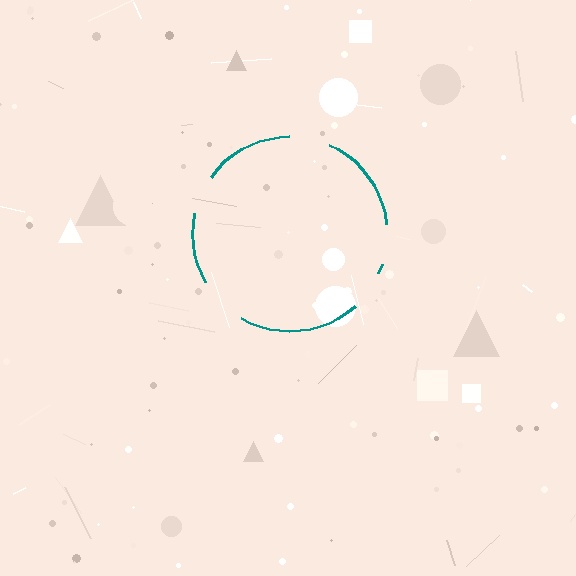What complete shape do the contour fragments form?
The contour fragments form a circle.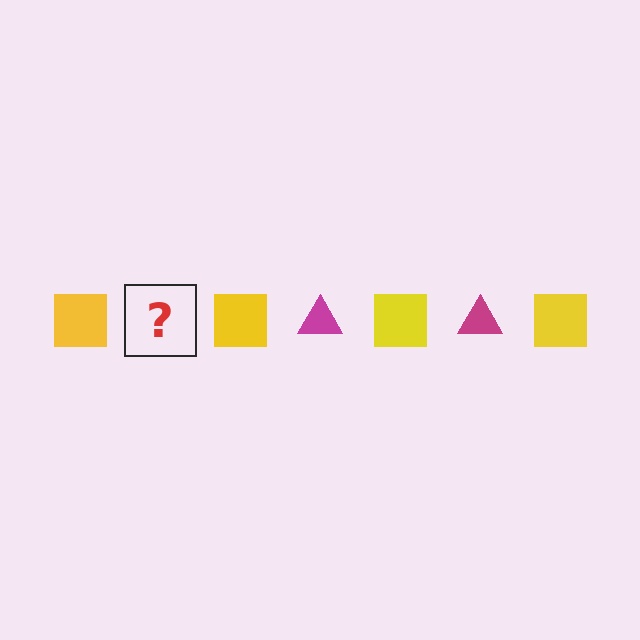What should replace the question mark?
The question mark should be replaced with a magenta triangle.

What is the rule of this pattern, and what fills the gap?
The rule is that the pattern alternates between yellow square and magenta triangle. The gap should be filled with a magenta triangle.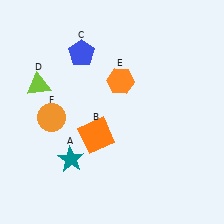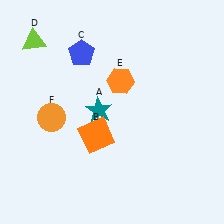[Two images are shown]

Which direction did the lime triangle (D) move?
The lime triangle (D) moved up.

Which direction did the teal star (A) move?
The teal star (A) moved up.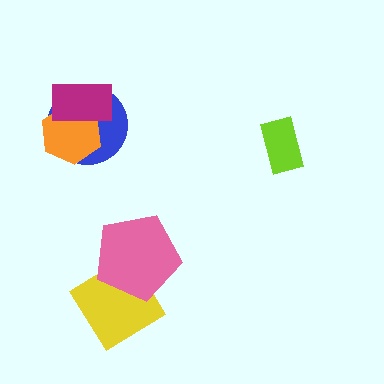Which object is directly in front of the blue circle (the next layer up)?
The orange hexagon is directly in front of the blue circle.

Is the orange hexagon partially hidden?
Yes, it is partially covered by another shape.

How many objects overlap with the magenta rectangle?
2 objects overlap with the magenta rectangle.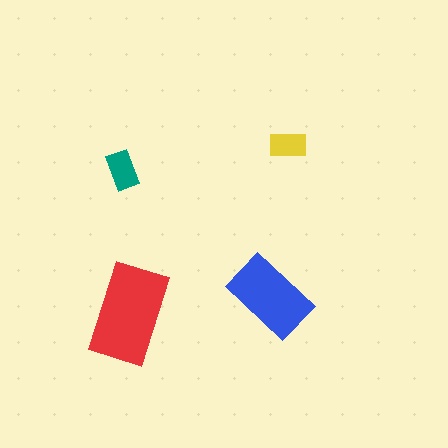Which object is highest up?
The yellow rectangle is topmost.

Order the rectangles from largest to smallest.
the red one, the blue one, the teal one, the yellow one.